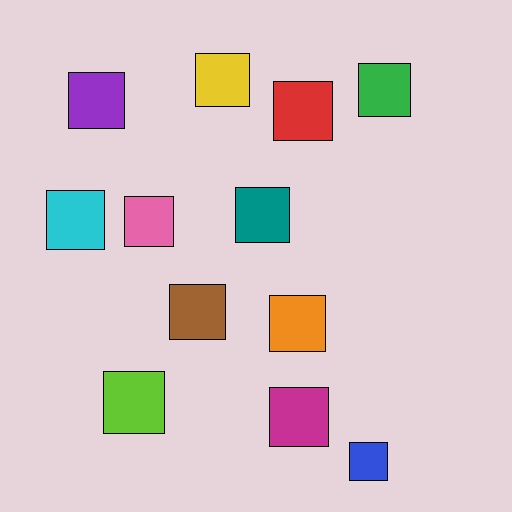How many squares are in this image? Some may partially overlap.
There are 12 squares.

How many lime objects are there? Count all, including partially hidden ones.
There is 1 lime object.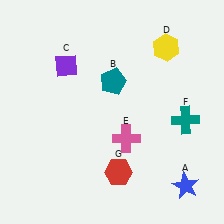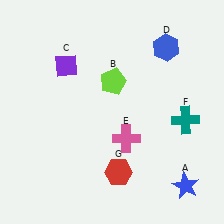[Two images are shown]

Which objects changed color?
B changed from teal to lime. D changed from yellow to blue.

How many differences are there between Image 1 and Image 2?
There are 2 differences between the two images.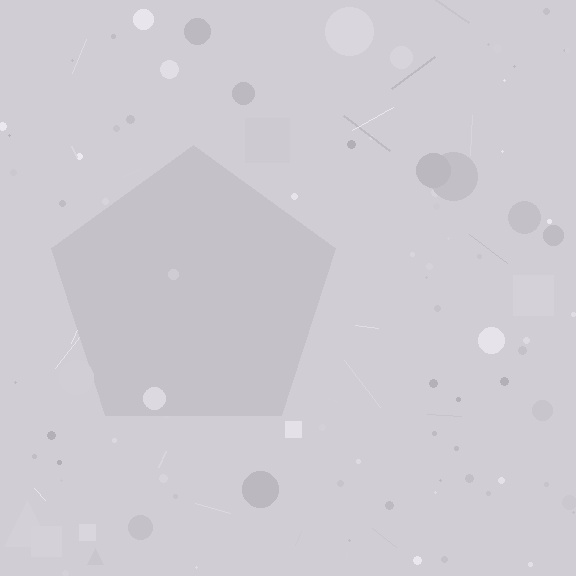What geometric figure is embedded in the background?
A pentagon is embedded in the background.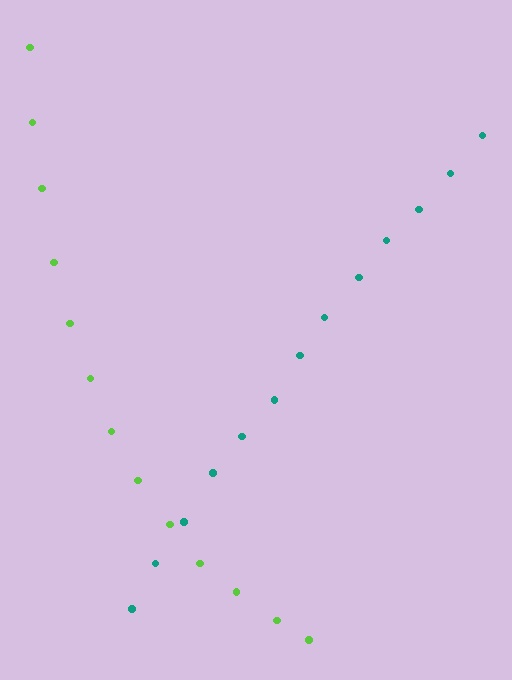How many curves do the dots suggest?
There are 2 distinct paths.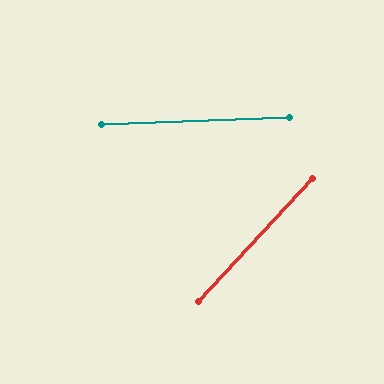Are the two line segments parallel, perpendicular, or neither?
Neither parallel nor perpendicular — they differ by about 45°.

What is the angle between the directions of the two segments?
Approximately 45 degrees.